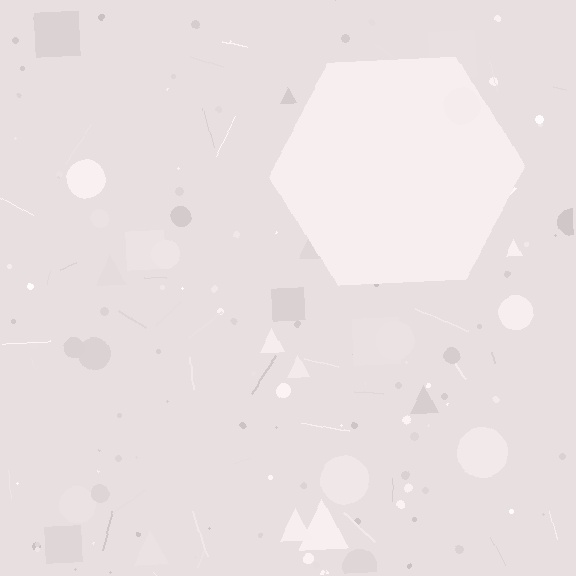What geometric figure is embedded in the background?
A hexagon is embedded in the background.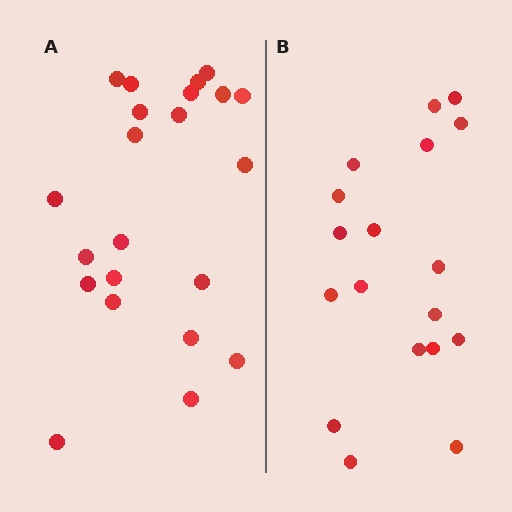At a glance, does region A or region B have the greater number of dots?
Region A (the left region) has more dots.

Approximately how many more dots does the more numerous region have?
Region A has about 4 more dots than region B.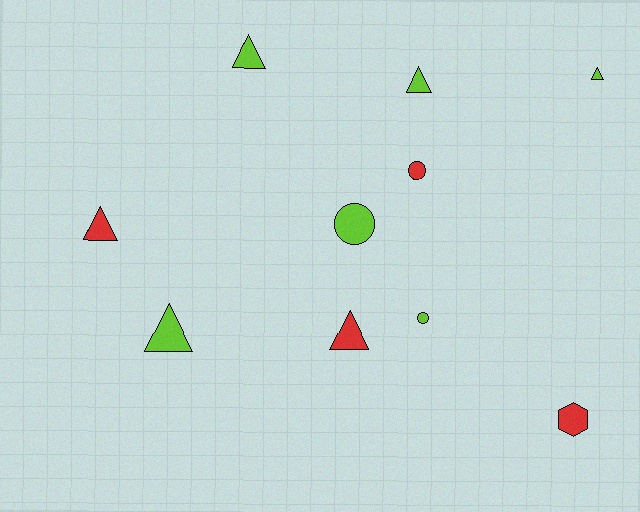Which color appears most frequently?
Lime, with 6 objects.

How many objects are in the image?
There are 10 objects.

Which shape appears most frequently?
Triangle, with 6 objects.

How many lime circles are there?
There are 2 lime circles.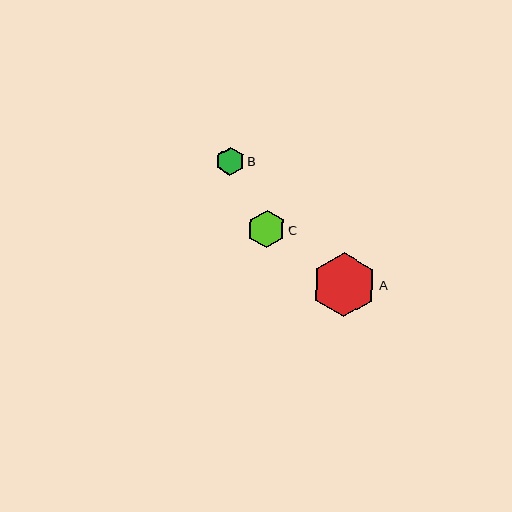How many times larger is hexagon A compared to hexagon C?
Hexagon A is approximately 1.7 times the size of hexagon C.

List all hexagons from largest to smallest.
From largest to smallest: A, C, B.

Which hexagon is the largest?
Hexagon A is the largest with a size of approximately 65 pixels.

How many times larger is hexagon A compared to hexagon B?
Hexagon A is approximately 2.3 times the size of hexagon B.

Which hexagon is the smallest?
Hexagon B is the smallest with a size of approximately 29 pixels.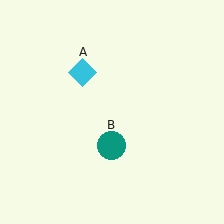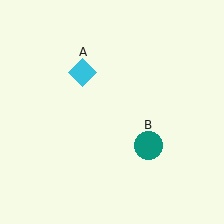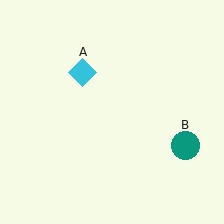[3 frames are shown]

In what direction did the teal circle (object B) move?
The teal circle (object B) moved right.